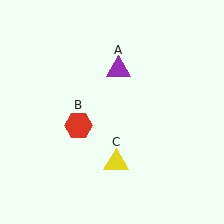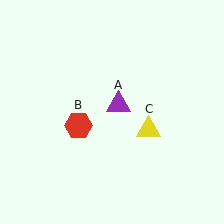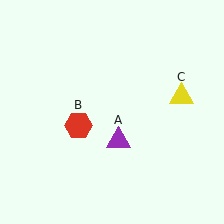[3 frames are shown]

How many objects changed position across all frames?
2 objects changed position: purple triangle (object A), yellow triangle (object C).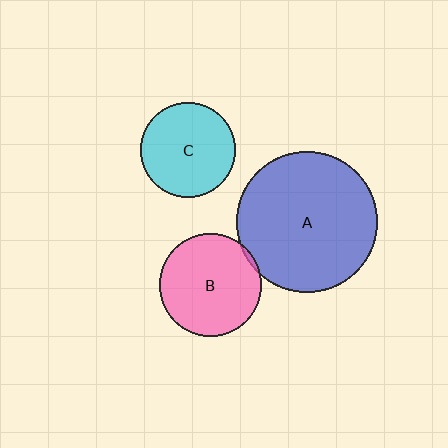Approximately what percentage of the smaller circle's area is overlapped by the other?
Approximately 5%.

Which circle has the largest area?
Circle A (blue).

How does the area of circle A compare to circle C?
Approximately 2.2 times.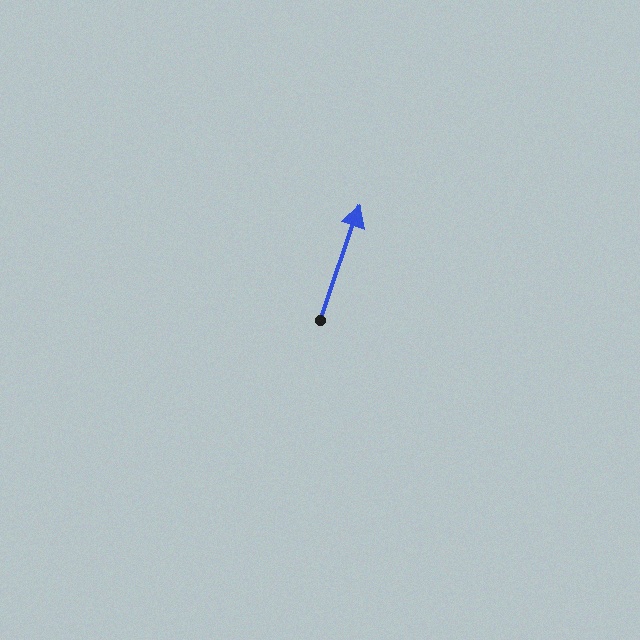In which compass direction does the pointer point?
North.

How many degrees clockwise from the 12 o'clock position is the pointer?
Approximately 19 degrees.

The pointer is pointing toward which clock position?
Roughly 1 o'clock.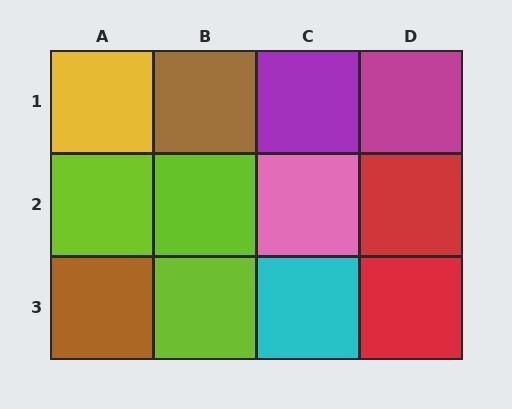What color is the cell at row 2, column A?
Lime.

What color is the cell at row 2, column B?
Lime.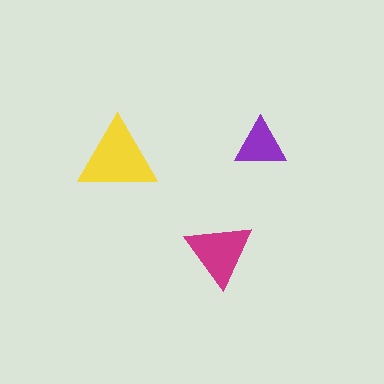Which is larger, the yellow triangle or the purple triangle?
The yellow one.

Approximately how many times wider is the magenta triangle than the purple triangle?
About 1.5 times wider.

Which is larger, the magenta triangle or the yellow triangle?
The yellow one.